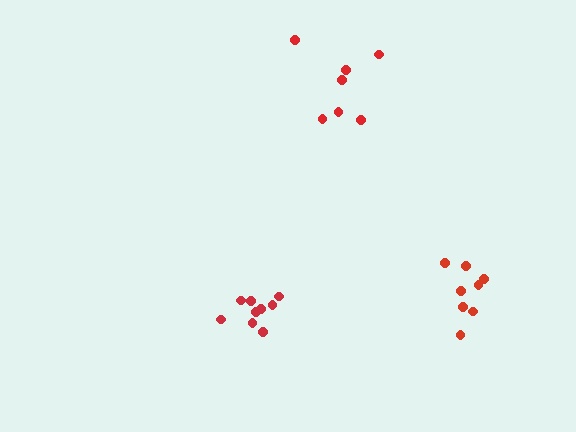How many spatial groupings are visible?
There are 3 spatial groupings.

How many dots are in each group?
Group 1: 8 dots, Group 2: 9 dots, Group 3: 7 dots (24 total).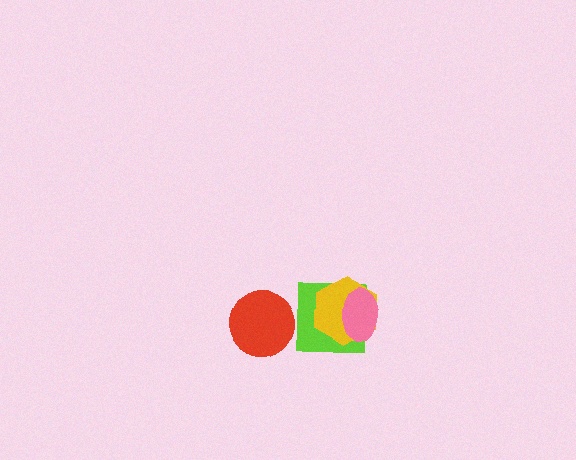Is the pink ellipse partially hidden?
No, no other shape covers it.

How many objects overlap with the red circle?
0 objects overlap with the red circle.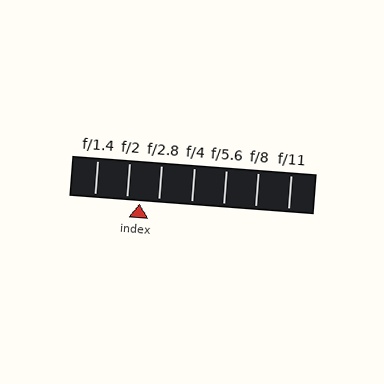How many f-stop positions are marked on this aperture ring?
There are 7 f-stop positions marked.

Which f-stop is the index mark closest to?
The index mark is closest to f/2.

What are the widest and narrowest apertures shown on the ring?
The widest aperture shown is f/1.4 and the narrowest is f/11.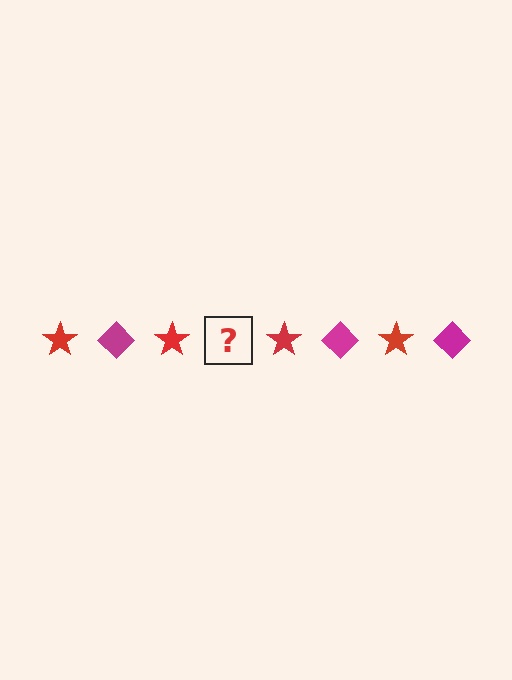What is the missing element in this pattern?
The missing element is a magenta diamond.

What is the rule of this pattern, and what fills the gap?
The rule is that the pattern alternates between red star and magenta diamond. The gap should be filled with a magenta diamond.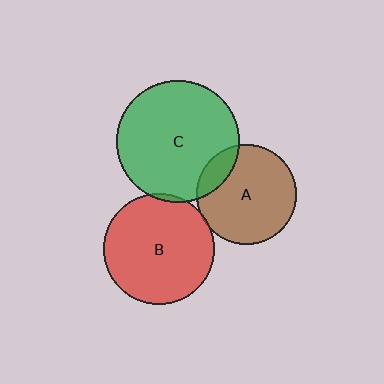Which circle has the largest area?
Circle C (green).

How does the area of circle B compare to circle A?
Approximately 1.2 times.